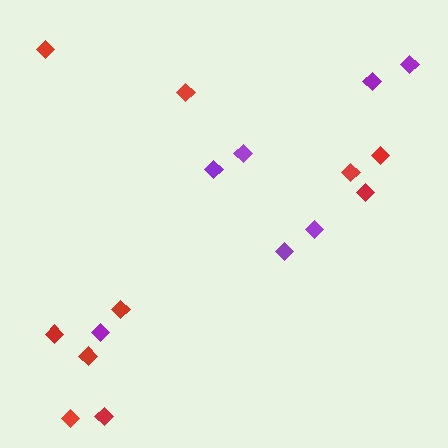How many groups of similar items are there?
There are 2 groups: one group of purple diamonds (7) and one group of red diamonds (10).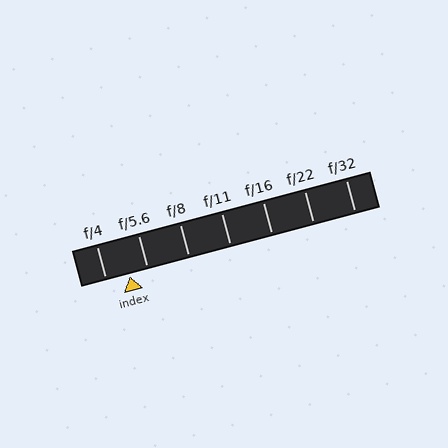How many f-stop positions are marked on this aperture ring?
There are 7 f-stop positions marked.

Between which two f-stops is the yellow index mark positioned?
The index mark is between f/4 and f/5.6.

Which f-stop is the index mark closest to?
The index mark is closest to f/5.6.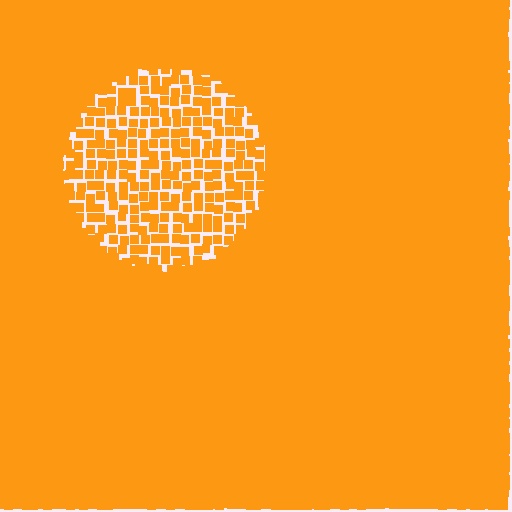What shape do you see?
I see a circle.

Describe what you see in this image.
The image contains small orange elements arranged at two different densities. A circle-shaped region is visible where the elements are less densely packed than the surrounding area.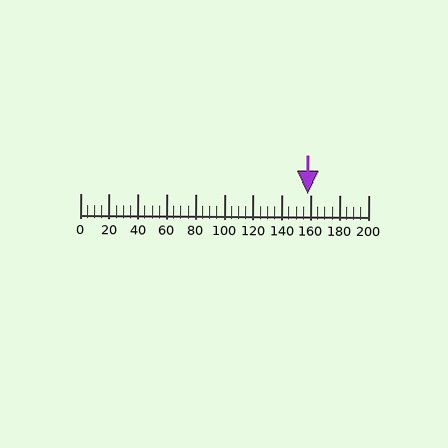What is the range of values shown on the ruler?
The ruler shows values from 0 to 200.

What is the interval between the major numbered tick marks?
The major tick marks are spaced 20 units apart.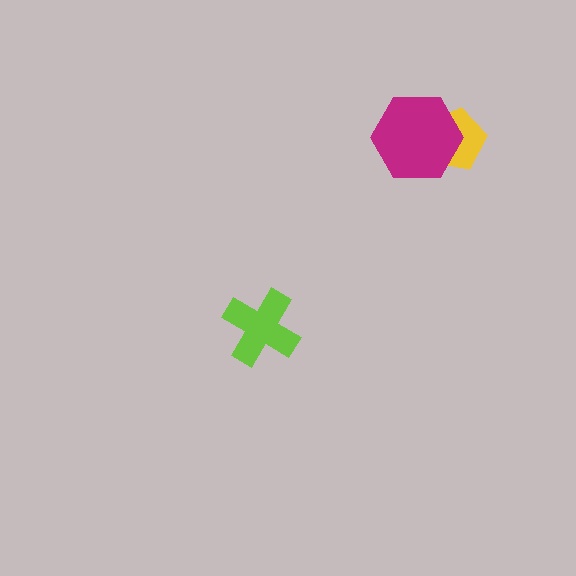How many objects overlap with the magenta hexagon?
1 object overlaps with the magenta hexagon.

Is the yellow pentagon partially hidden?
Yes, it is partially covered by another shape.